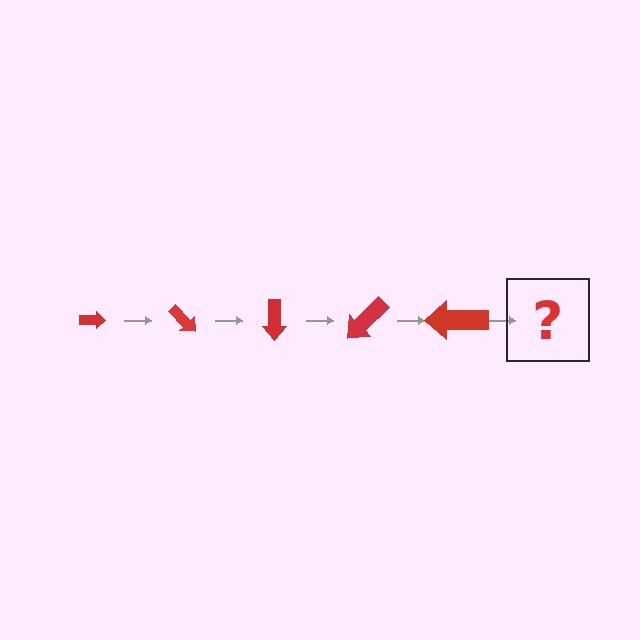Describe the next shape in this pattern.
It should be an arrow, larger than the previous one and rotated 225 degrees from the start.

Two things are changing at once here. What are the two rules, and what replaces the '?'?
The two rules are that the arrow grows larger each step and it rotates 45 degrees each step. The '?' should be an arrow, larger than the previous one and rotated 225 degrees from the start.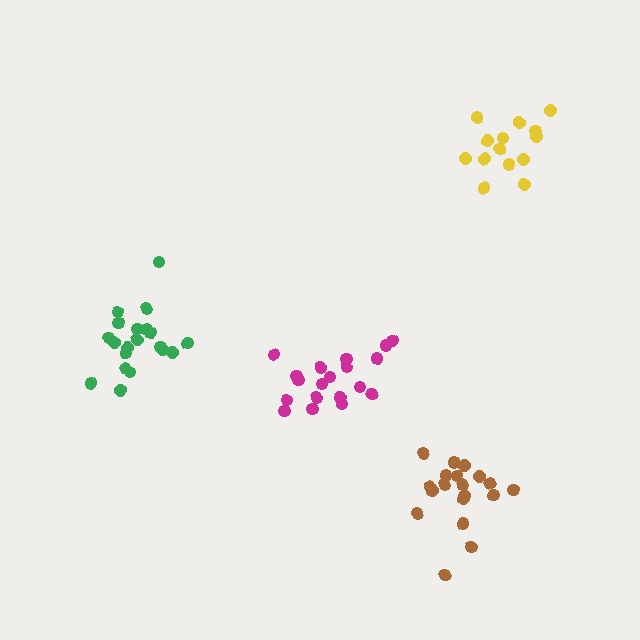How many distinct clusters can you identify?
There are 4 distinct clusters.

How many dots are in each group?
Group 1: 20 dots, Group 2: 19 dots, Group 3: 14 dots, Group 4: 20 dots (73 total).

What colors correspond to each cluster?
The clusters are colored: green, magenta, yellow, brown.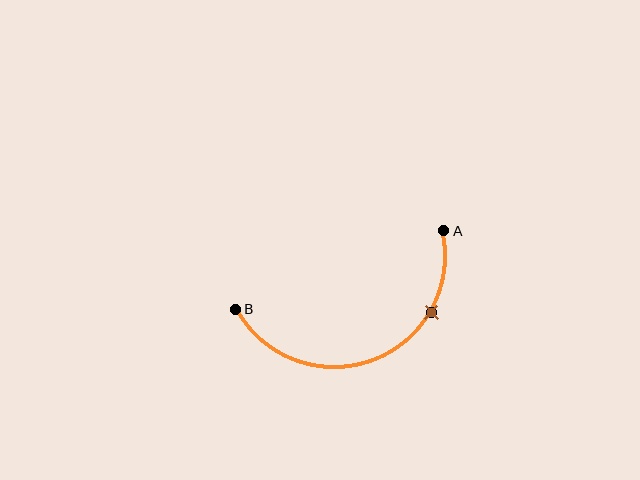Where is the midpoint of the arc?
The arc midpoint is the point on the curve farthest from the straight line joining A and B. It sits below that line.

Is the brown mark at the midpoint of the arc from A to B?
No. The brown mark lies on the arc but is closer to endpoint A. The arc midpoint would be at the point on the curve equidistant along the arc from both A and B.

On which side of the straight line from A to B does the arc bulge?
The arc bulges below the straight line connecting A and B.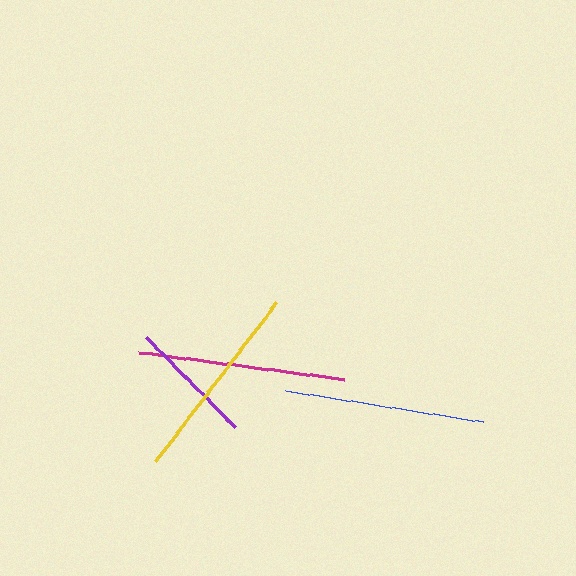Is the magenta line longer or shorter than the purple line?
The magenta line is longer than the purple line.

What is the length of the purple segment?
The purple segment is approximately 127 pixels long.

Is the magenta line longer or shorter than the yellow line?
The magenta line is longer than the yellow line.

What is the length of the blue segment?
The blue segment is approximately 200 pixels long.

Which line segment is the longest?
The magenta line is the longest at approximately 207 pixels.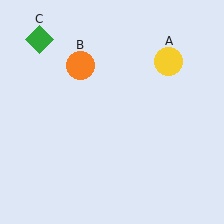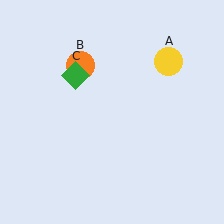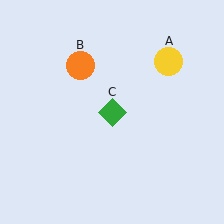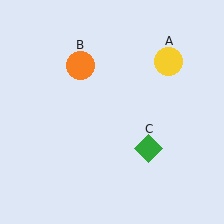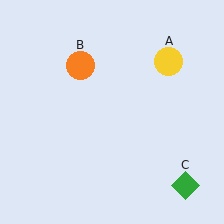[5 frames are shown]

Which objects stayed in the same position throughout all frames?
Yellow circle (object A) and orange circle (object B) remained stationary.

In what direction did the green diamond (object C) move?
The green diamond (object C) moved down and to the right.